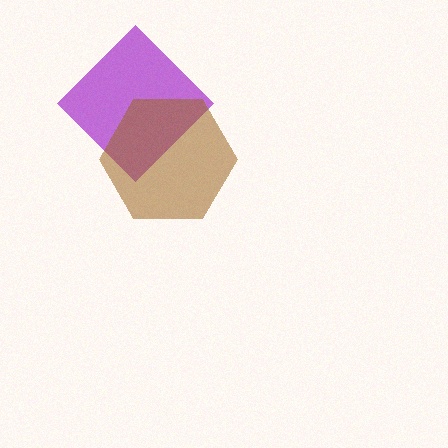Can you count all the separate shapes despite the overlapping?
Yes, there are 2 separate shapes.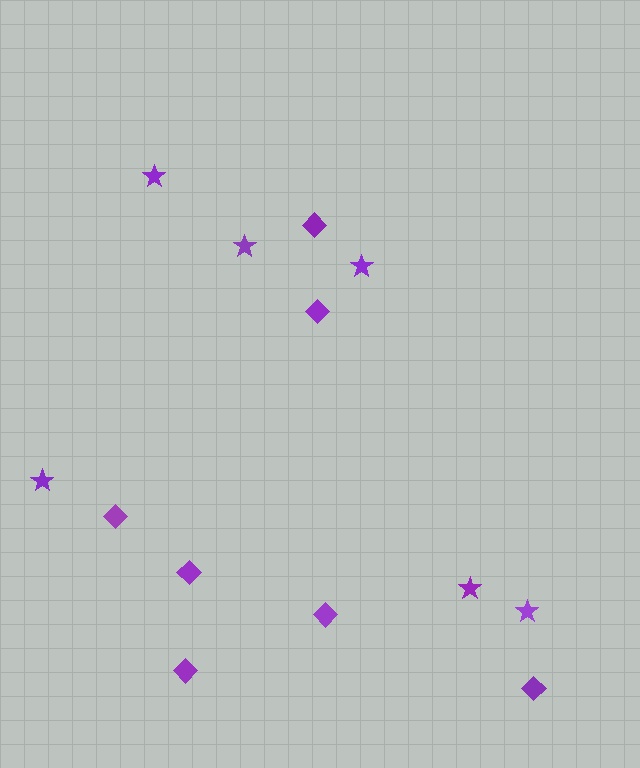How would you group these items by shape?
There are 2 groups: one group of stars (6) and one group of diamonds (7).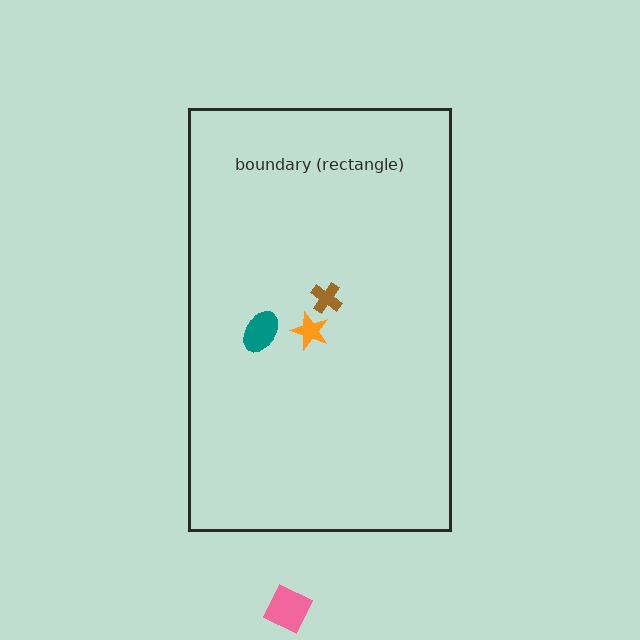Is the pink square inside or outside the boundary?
Outside.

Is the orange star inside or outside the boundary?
Inside.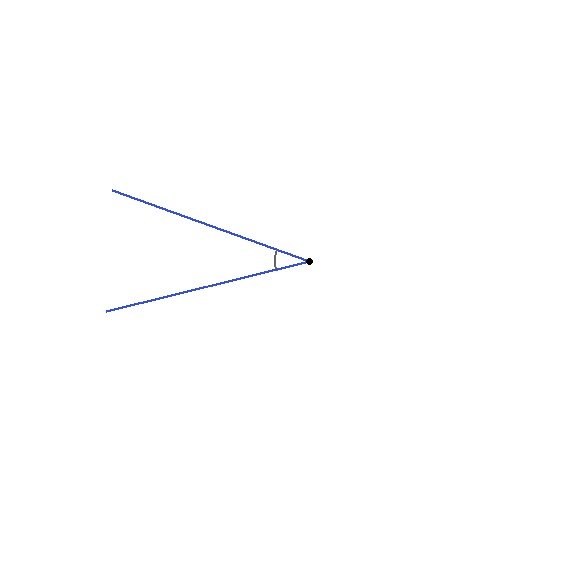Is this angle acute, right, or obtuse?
It is acute.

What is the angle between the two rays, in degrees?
Approximately 34 degrees.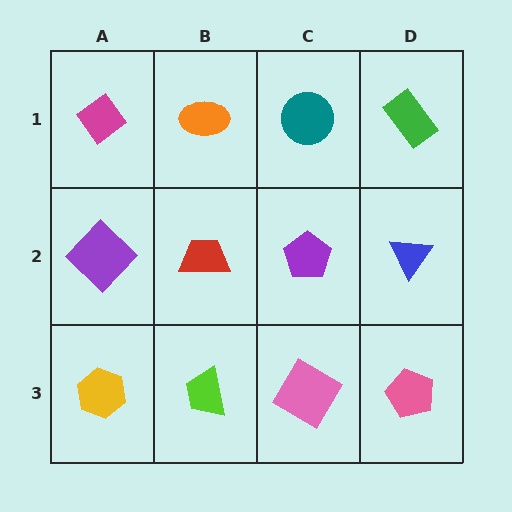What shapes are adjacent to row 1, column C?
A purple pentagon (row 2, column C), an orange ellipse (row 1, column B), a green rectangle (row 1, column D).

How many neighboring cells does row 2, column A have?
3.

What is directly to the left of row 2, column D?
A purple pentagon.